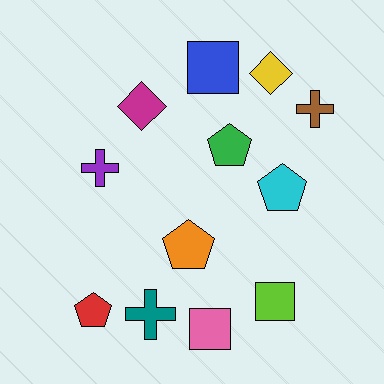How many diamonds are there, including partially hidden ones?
There are 2 diamonds.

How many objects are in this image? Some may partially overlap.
There are 12 objects.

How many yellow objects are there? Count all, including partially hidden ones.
There is 1 yellow object.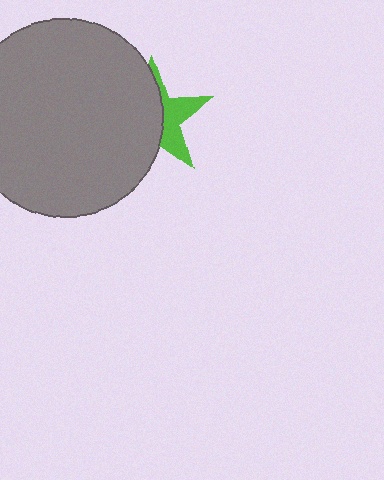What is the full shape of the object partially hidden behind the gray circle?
The partially hidden object is a lime star.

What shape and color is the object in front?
The object in front is a gray circle.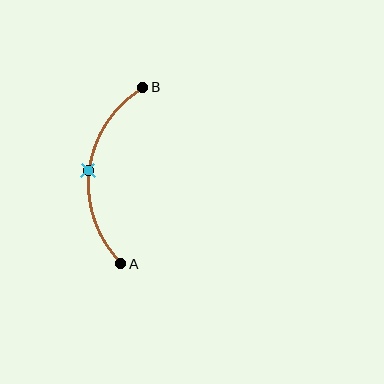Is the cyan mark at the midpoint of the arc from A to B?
Yes. The cyan mark lies on the arc at equal arc-length from both A and B — it is the arc midpoint.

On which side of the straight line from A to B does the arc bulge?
The arc bulges to the left of the straight line connecting A and B.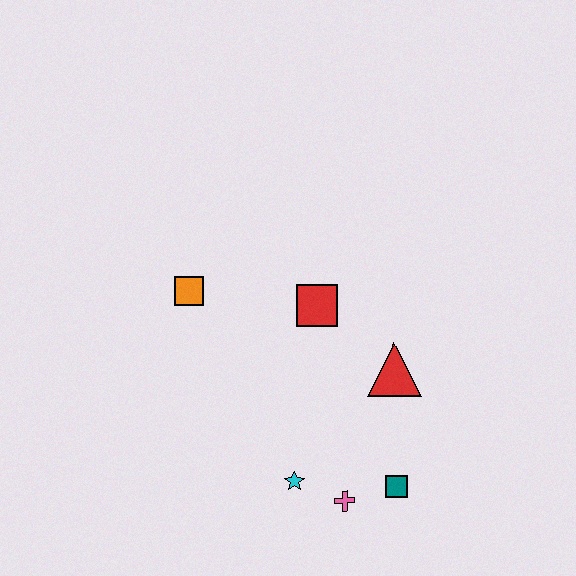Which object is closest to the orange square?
The red square is closest to the orange square.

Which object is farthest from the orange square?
The teal square is farthest from the orange square.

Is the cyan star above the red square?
No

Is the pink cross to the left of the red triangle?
Yes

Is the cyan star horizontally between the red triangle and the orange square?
Yes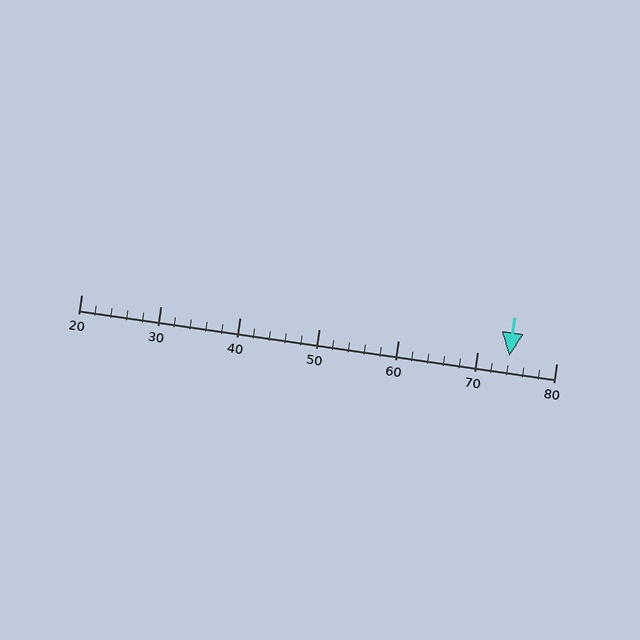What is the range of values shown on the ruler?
The ruler shows values from 20 to 80.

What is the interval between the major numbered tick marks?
The major tick marks are spaced 10 units apart.